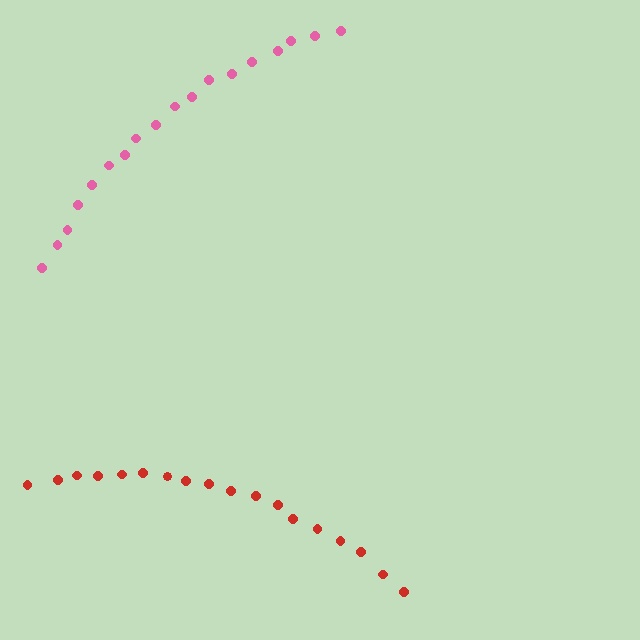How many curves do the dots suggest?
There are 2 distinct paths.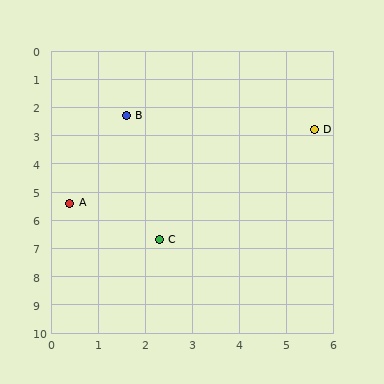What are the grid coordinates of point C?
Point C is at approximately (2.3, 6.7).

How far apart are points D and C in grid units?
Points D and C are about 5.1 grid units apart.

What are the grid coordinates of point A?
Point A is at approximately (0.4, 5.4).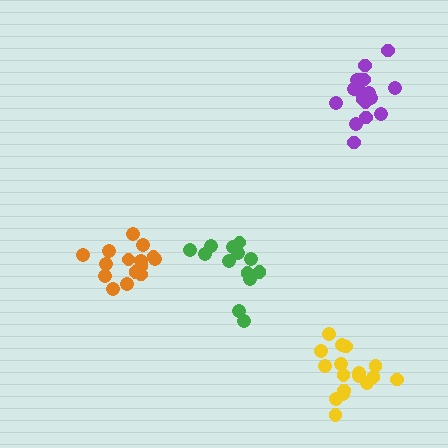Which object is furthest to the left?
The orange cluster is leftmost.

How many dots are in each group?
Group 1: 17 dots, Group 2: 17 dots, Group 3: 13 dots, Group 4: 16 dots (63 total).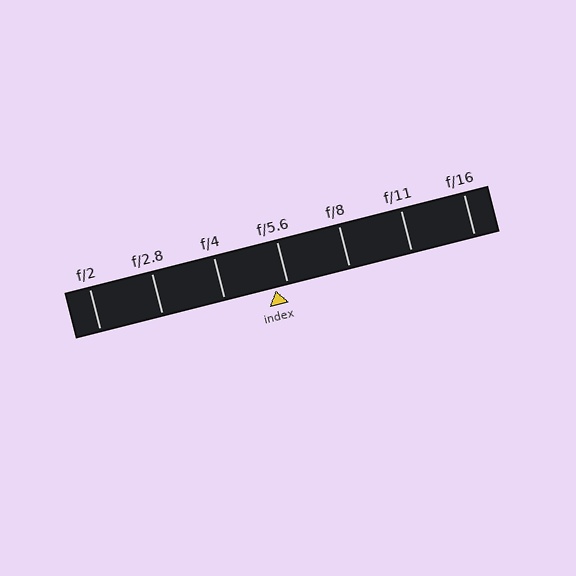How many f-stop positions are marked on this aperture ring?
There are 7 f-stop positions marked.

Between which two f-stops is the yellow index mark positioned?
The index mark is between f/4 and f/5.6.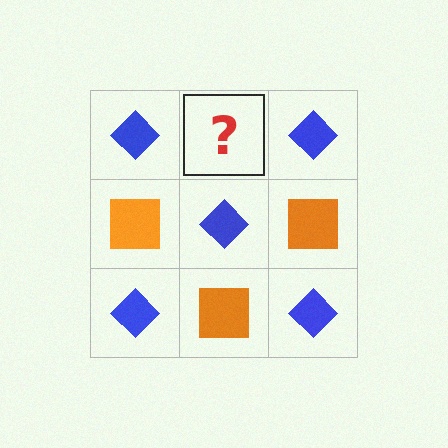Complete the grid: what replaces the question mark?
The question mark should be replaced with an orange square.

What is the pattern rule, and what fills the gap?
The rule is that it alternates blue diamond and orange square in a checkerboard pattern. The gap should be filled with an orange square.